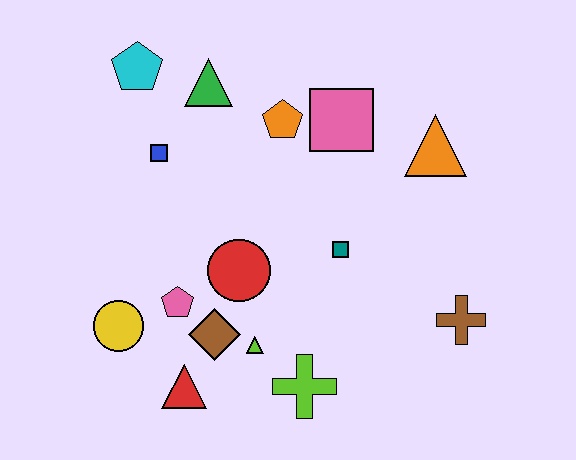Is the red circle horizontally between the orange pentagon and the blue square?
Yes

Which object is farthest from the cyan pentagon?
The brown cross is farthest from the cyan pentagon.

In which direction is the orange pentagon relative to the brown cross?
The orange pentagon is above the brown cross.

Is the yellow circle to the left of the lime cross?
Yes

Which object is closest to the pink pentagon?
The brown diamond is closest to the pink pentagon.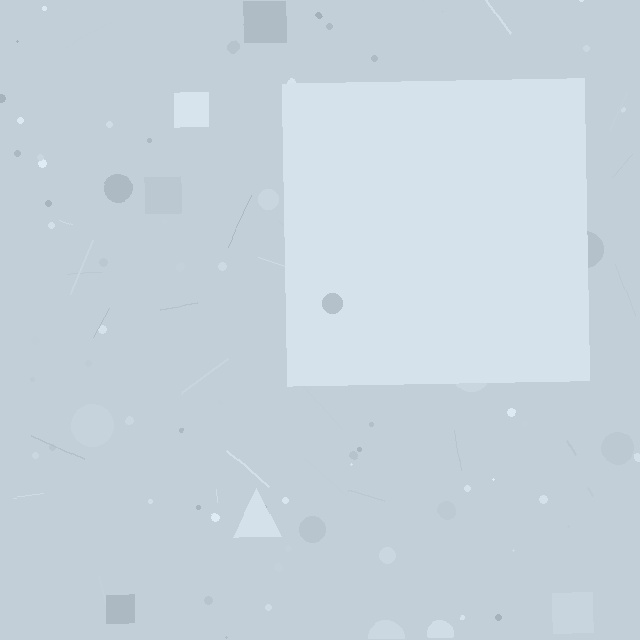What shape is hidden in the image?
A square is hidden in the image.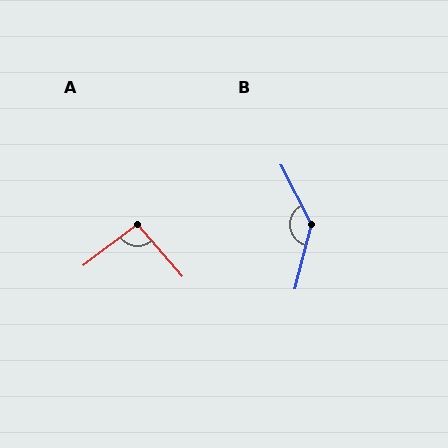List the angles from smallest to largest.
A (94°), B (138°).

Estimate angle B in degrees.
Approximately 138 degrees.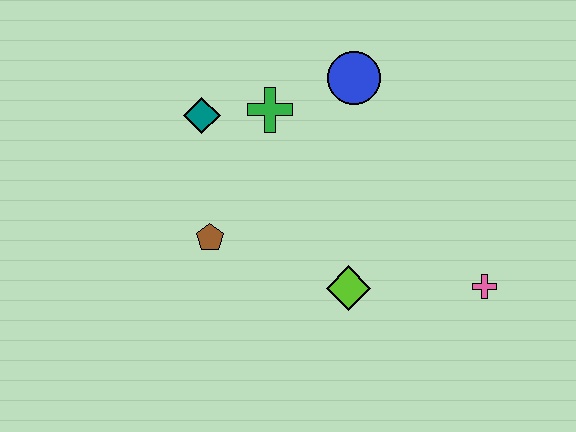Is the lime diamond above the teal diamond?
No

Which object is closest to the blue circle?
The green cross is closest to the blue circle.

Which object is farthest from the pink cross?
The teal diamond is farthest from the pink cross.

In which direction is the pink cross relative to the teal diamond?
The pink cross is to the right of the teal diamond.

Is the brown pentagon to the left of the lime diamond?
Yes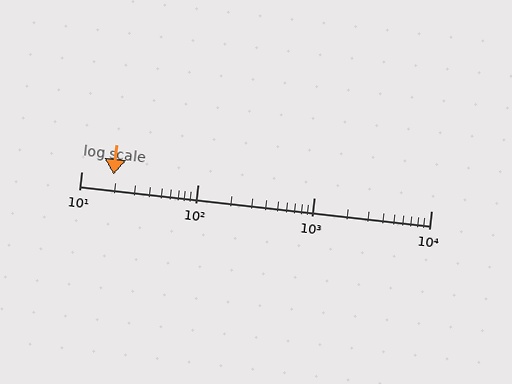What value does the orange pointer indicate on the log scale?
The pointer indicates approximately 19.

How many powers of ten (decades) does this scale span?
The scale spans 3 decades, from 10 to 10000.